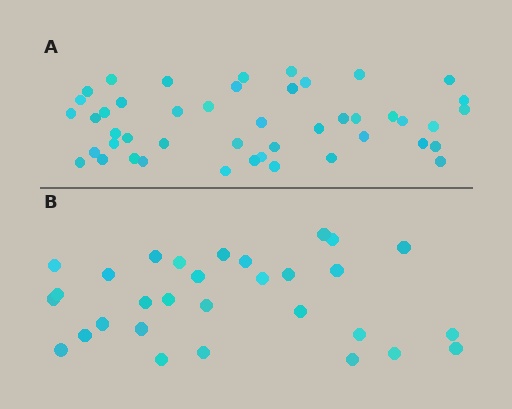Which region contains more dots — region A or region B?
Region A (the top region) has more dots.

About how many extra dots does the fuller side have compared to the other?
Region A has approximately 15 more dots than region B.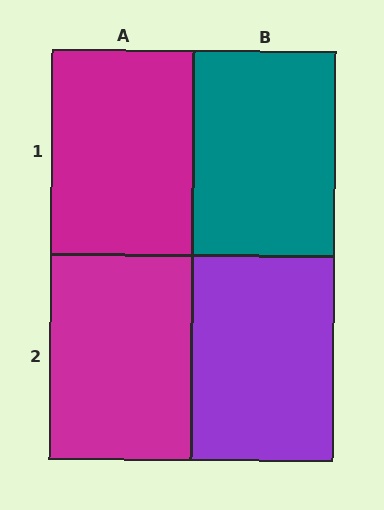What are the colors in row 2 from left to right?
Magenta, purple.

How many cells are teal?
1 cell is teal.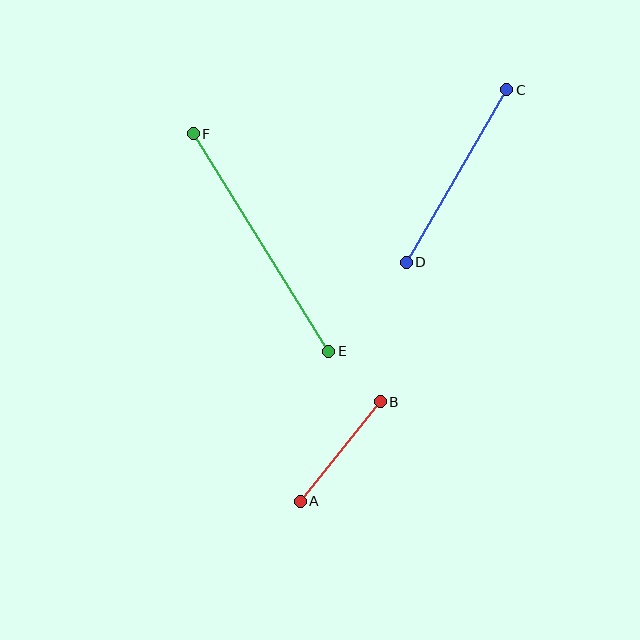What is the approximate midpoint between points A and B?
The midpoint is at approximately (340, 451) pixels.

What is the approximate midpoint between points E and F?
The midpoint is at approximately (261, 242) pixels.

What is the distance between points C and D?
The distance is approximately 200 pixels.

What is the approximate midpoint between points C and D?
The midpoint is at approximately (456, 176) pixels.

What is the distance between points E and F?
The distance is approximately 256 pixels.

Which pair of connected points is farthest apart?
Points E and F are farthest apart.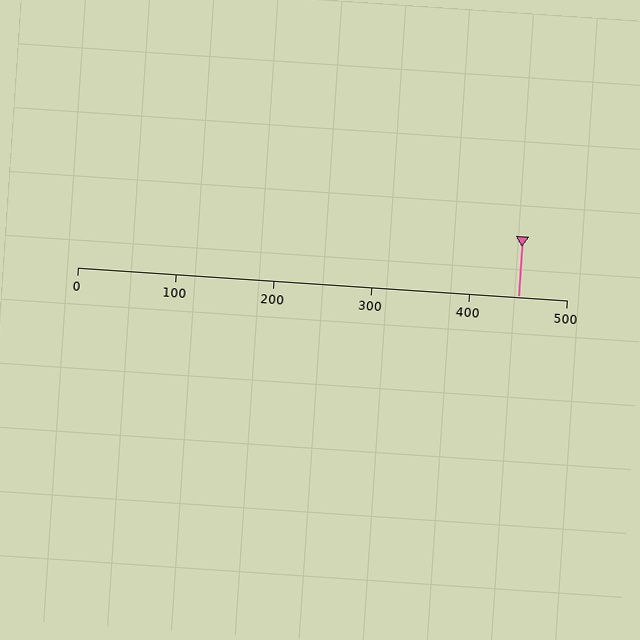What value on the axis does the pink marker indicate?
The marker indicates approximately 450.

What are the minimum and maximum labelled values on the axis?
The axis runs from 0 to 500.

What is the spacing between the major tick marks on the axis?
The major ticks are spaced 100 apart.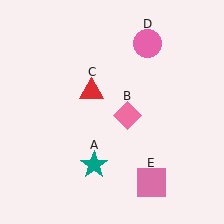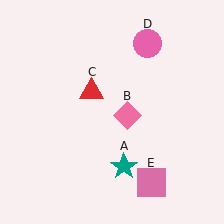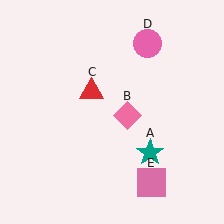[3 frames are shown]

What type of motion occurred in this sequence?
The teal star (object A) rotated counterclockwise around the center of the scene.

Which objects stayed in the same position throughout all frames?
Pink diamond (object B) and red triangle (object C) and pink circle (object D) and pink square (object E) remained stationary.